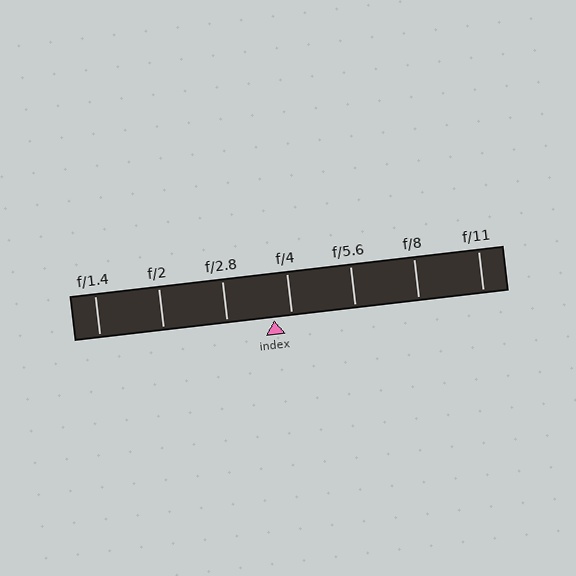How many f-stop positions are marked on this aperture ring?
There are 7 f-stop positions marked.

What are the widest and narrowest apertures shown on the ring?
The widest aperture shown is f/1.4 and the narrowest is f/11.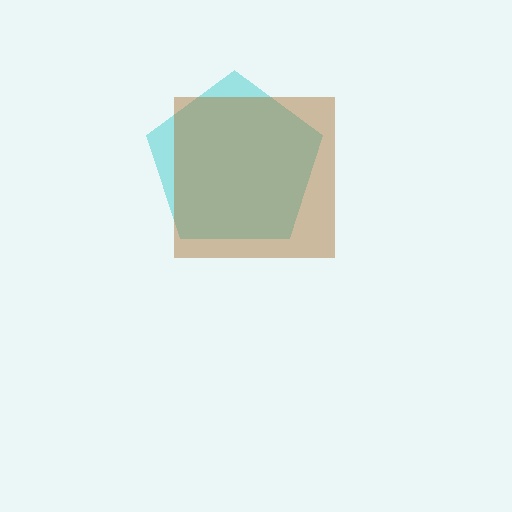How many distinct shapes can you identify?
There are 2 distinct shapes: a cyan pentagon, a brown square.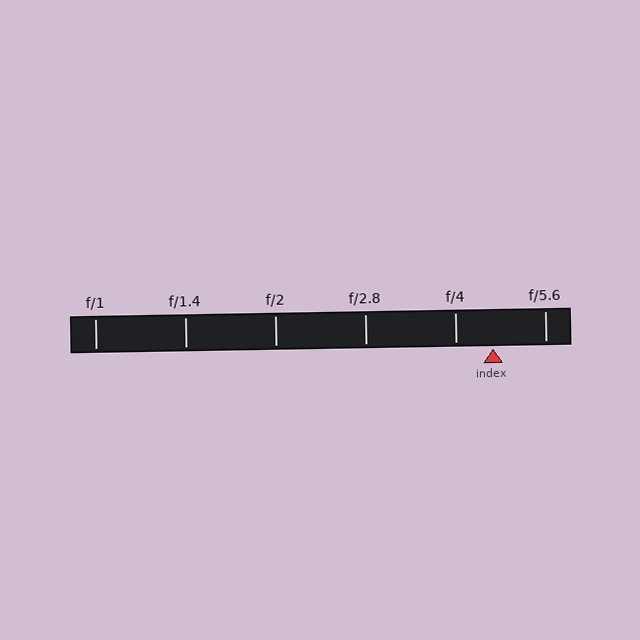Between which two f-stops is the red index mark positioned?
The index mark is between f/4 and f/5.6.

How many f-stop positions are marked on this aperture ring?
There are 6 f-stop positions marked.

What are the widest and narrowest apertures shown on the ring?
The widest aperture shown is f/1 and the narrowest is f/5.6.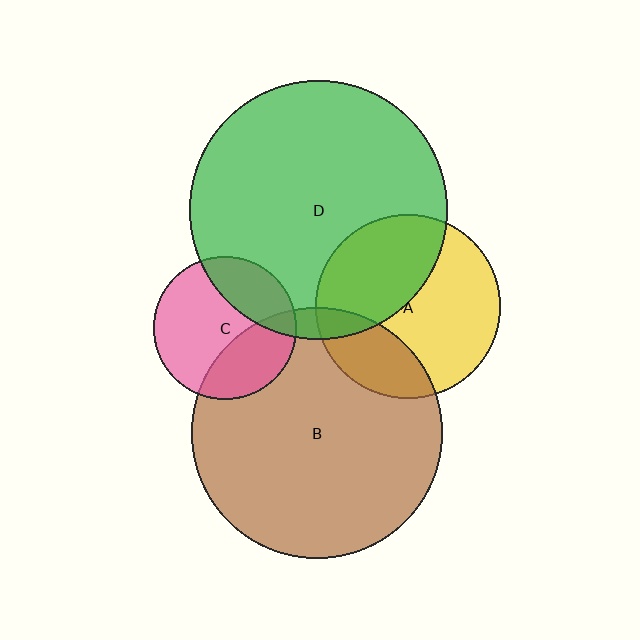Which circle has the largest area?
Circle D (green).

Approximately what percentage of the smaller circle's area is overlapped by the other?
Approximately 40%.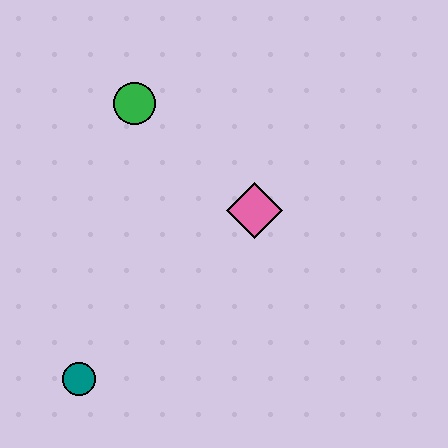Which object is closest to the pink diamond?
The green circle is closest to the pink diamond.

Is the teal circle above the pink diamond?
No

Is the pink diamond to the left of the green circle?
No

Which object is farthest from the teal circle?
The green circle is farthest from the teal circle.